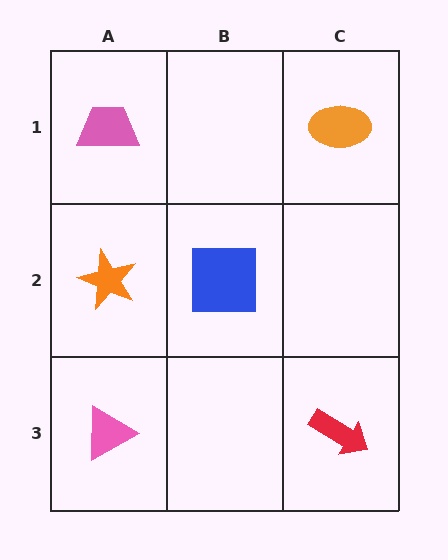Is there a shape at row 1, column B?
No, that cell is empty.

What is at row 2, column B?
A blue square.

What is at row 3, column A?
A pink triangle.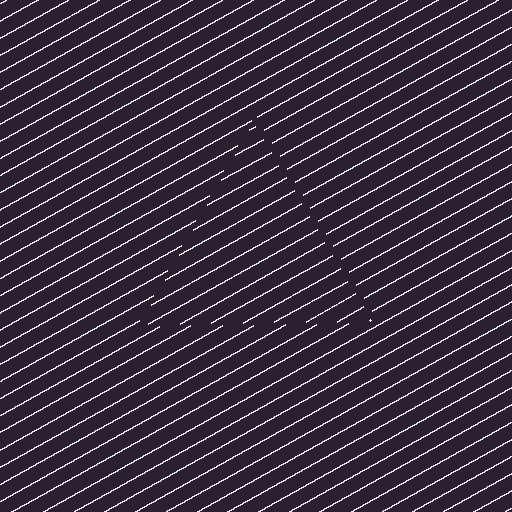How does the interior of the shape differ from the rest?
The interior of the shape contains the same grating, shifted by half a period — the contour is defined by the phase discontinuity where line-ends from the inner and outer gratings abut.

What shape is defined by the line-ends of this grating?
An illusory triangle. The interior of the shape contains the same grating, shifted by half a period — the contour is defined by the phase discontinuity where line-ends from the inner and outer gratings abut.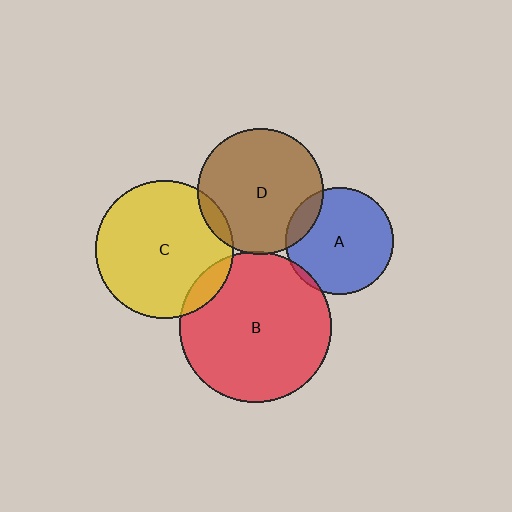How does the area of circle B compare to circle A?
Approximately 2.0 times.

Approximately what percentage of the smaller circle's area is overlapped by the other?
Approximately 5%.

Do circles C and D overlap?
Yes.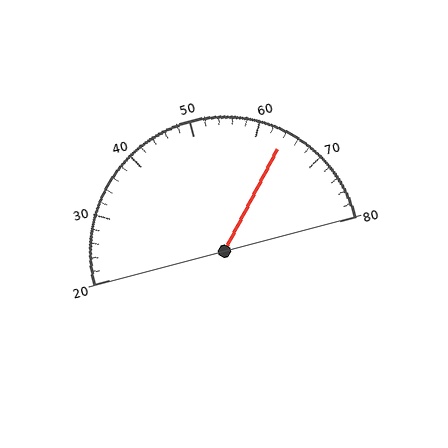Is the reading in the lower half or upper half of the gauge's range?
The reading is in the upper half of the range (20 to 80).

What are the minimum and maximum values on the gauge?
The gauge ranges from 20 to 80.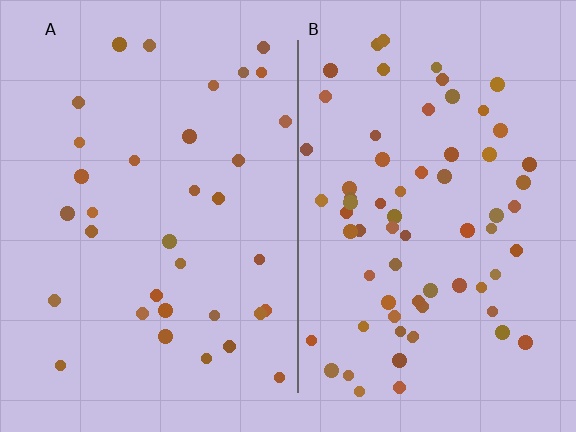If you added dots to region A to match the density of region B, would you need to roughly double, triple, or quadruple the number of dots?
Approximately double.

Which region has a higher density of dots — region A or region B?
B (the right).